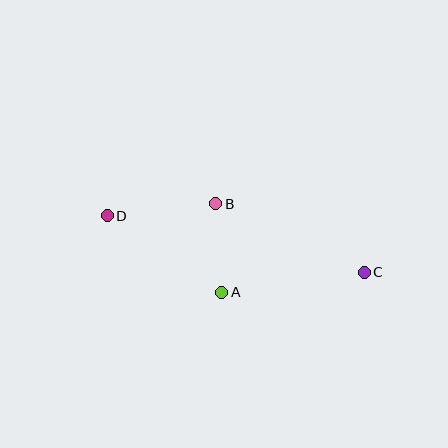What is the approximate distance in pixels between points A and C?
The distance between A and C is approximately 144 pixels.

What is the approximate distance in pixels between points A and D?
The distance between A and D is approximately 138 pixels.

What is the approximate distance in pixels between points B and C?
The distance between B and C is approximately 163 pixels.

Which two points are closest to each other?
Points A and B are closest to each other.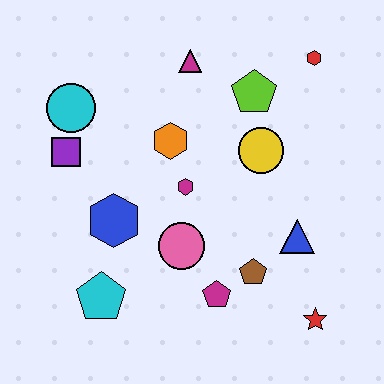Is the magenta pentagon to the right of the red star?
No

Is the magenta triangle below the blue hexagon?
No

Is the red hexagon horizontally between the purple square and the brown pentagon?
No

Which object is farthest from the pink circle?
The red hexagon is farthest from the pink circle.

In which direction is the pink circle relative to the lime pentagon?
The pink circle is below the lime pentagon.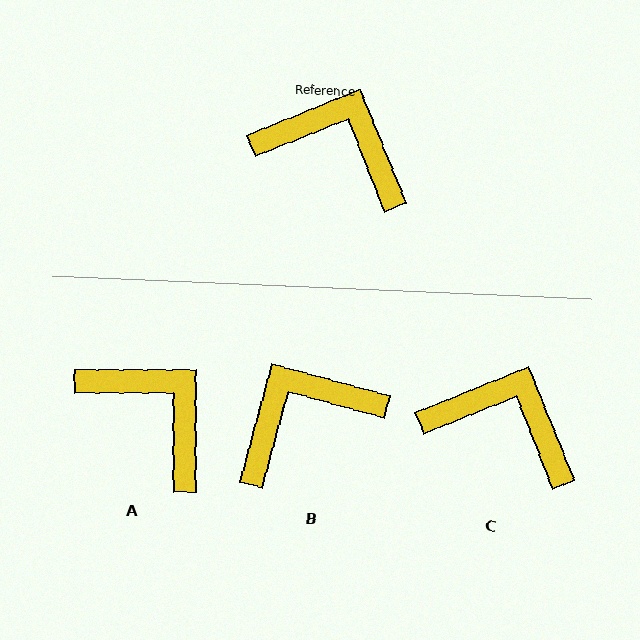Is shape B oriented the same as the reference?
No, it is off by about 53 degrees.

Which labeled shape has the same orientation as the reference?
C.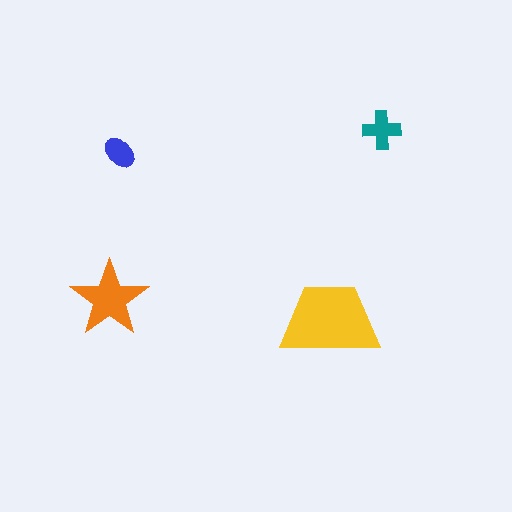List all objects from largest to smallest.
The yellow trapezoid, the orange star, the teal cross, the blue ellipse.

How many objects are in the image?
There are 4 objects in the image.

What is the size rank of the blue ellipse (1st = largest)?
4th.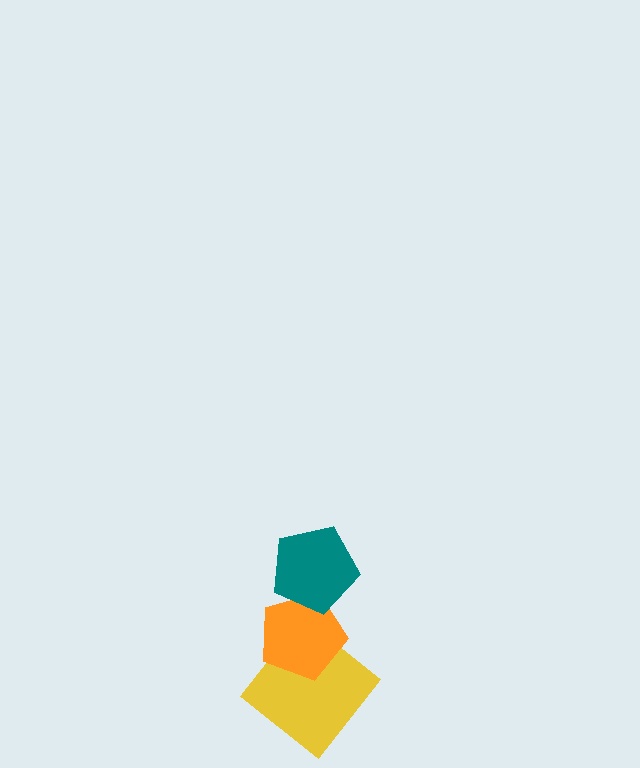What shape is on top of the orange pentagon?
The teal pentagon is on top of the orange pentagon.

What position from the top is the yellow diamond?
The yellow diamond is 3rd from the top.